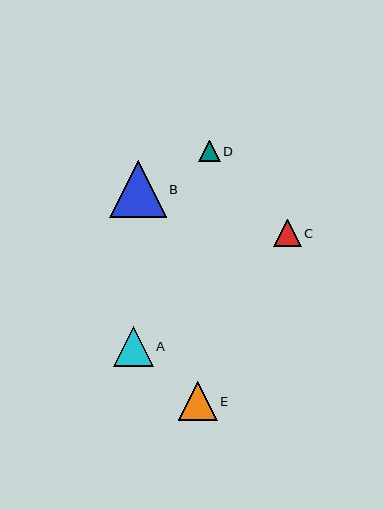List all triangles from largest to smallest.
From largest to smallest: B, A, E, C, D.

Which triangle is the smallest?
Triangle D is the smallest with a size of approximately 21 pixels.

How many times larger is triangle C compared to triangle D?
Triangle C is approximately 1.3 times the size of triangle D.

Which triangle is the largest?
Triangle B is the largest with a size of approximately 57 pixels.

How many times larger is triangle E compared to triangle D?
Triangle E is approximately 1.8 times the size of triangle D.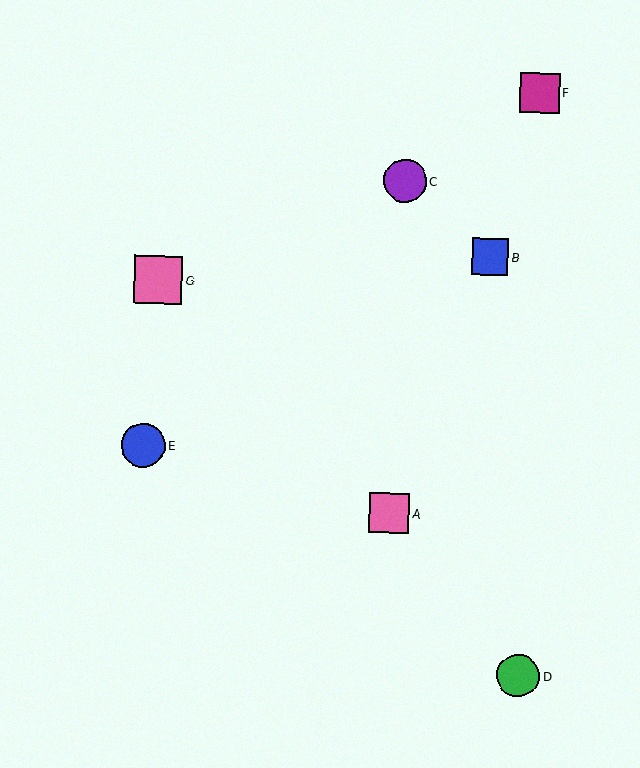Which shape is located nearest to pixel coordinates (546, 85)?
The magenta square (labeled F) at (540, 93) is nearest to that location.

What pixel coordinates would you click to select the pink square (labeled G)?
Click at (158, 280) to select the pink square G.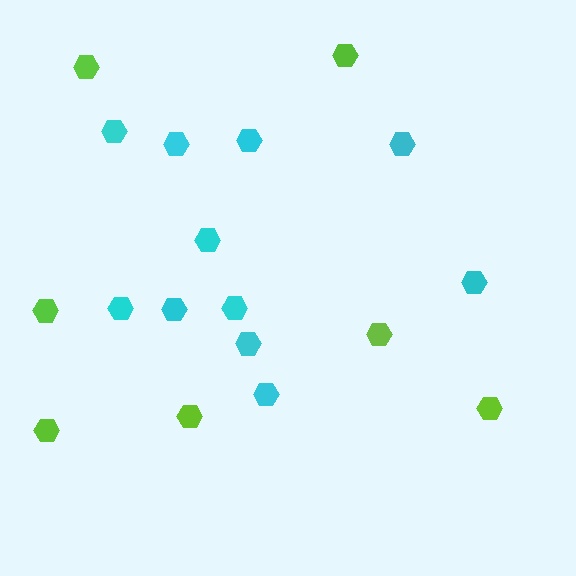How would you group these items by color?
There are 2 groups: one group of cyan hexagons (11) and one group of lime hexagons (7).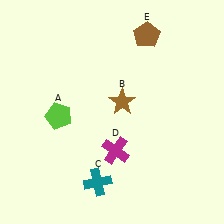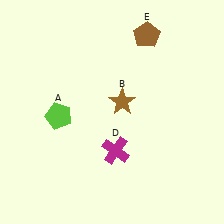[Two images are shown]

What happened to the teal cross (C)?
The teal cross (C) was removed in Image 2. It was in the bottom-left area of Image 1.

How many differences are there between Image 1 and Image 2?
There is 1 difference between the two images.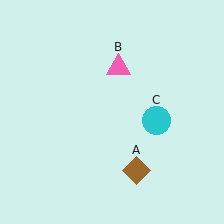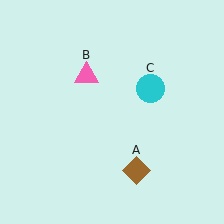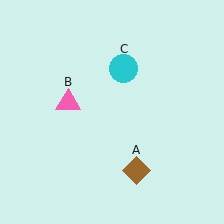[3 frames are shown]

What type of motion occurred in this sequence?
The pink triangle (object B), cyan circle (object C) rotated counterclockwise around the center of the scene.